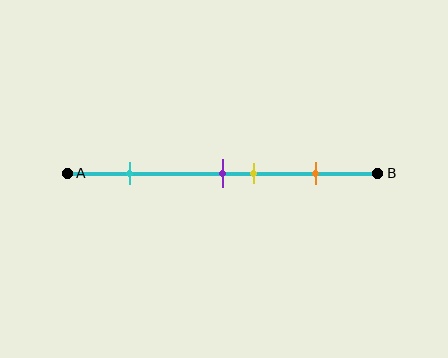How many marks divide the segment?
There are 4 marks dividing the segment.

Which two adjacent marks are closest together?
The purple and yellow marks are the closest adjacent pair.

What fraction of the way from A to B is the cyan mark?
The cyan mark is approximately 20% (0.2) of the way from A to B.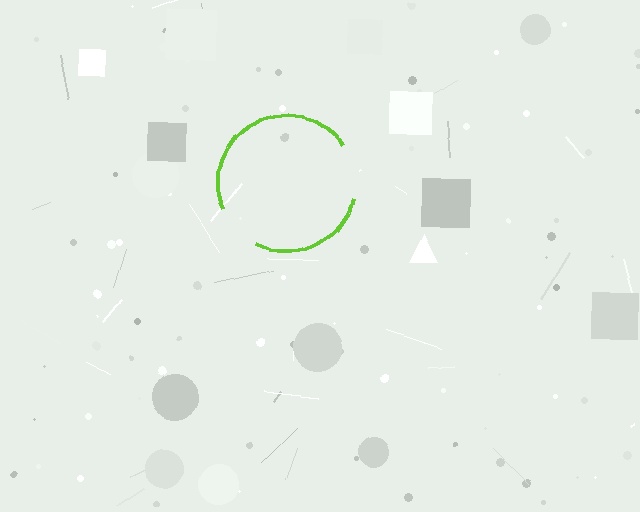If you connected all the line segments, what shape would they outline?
They would outline a circle.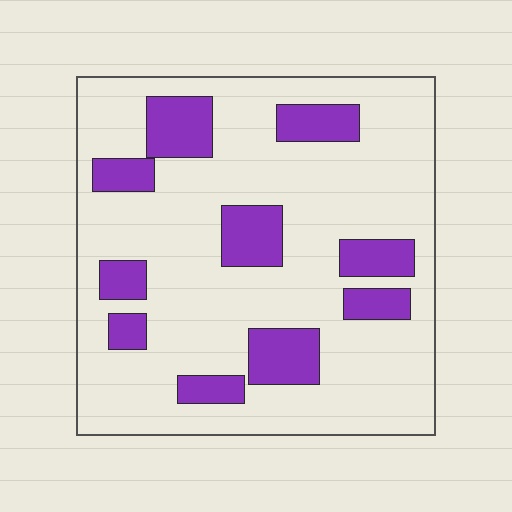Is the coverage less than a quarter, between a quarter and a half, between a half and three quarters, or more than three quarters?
Less than a quarter.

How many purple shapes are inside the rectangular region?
10.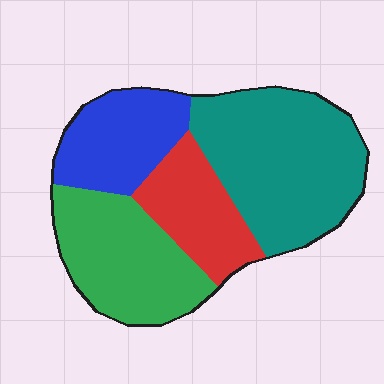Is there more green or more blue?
Green.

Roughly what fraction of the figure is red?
Red takes up about one sixth (1/6) of the figure.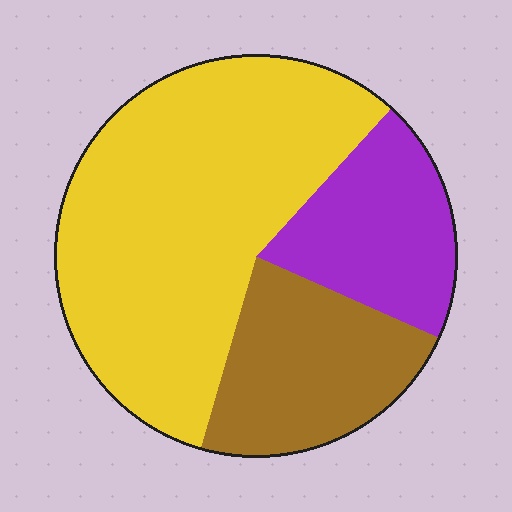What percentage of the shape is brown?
Brown takes up less than a quarter of the shape.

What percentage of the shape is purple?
Purple takes up about one fifth (1/5) of the shape.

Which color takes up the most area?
Yellow, at roughly 55%.